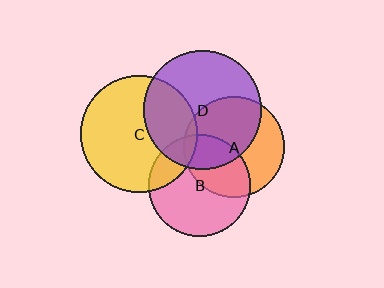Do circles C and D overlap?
Yes.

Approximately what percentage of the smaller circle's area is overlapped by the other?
Approximately 30%.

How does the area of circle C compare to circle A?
Approximately 1.3 times.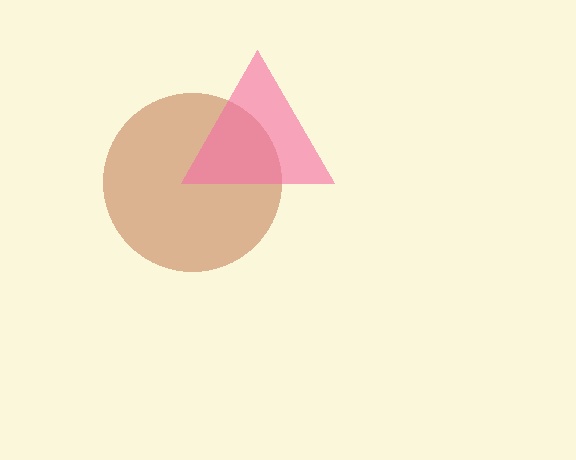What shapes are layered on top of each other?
The layered shapes are: a brown circle, a pink triangle.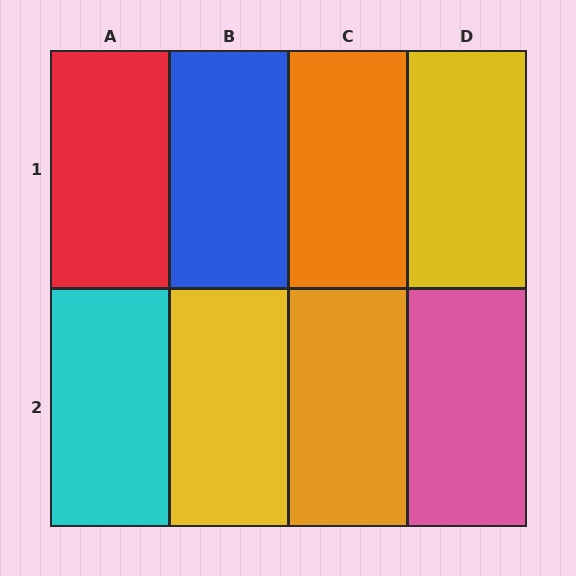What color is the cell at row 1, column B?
Blue.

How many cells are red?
1 cell is red.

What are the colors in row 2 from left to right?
Cyan, yellow, orange, pink.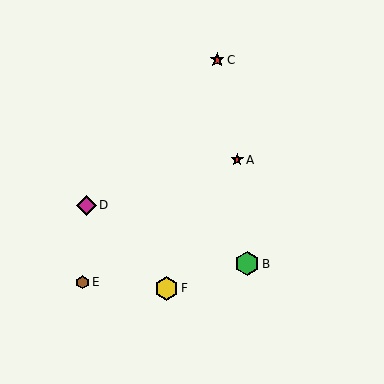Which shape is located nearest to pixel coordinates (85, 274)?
The brown hexagon (labeled E) at (82, 282) is nearest to that location.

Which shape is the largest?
The green hexagon (labeled B) is the largest.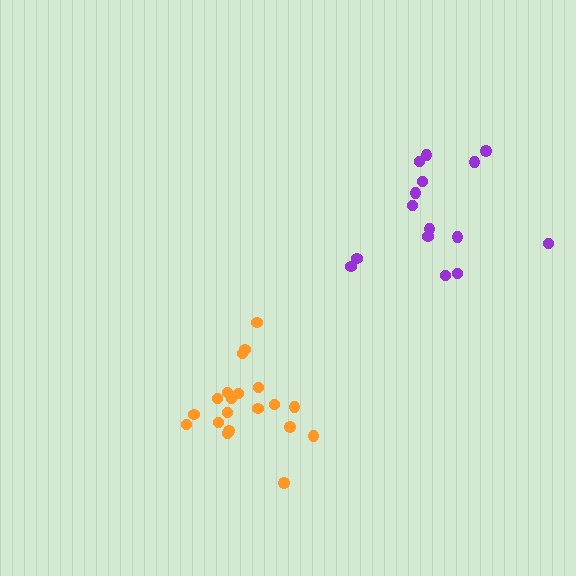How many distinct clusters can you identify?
There are 2 distinct clusters.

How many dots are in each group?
Group 1: 20 dots, Group 2: 15 dots (35 total).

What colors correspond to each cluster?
The clusters are colored: orange, purple.